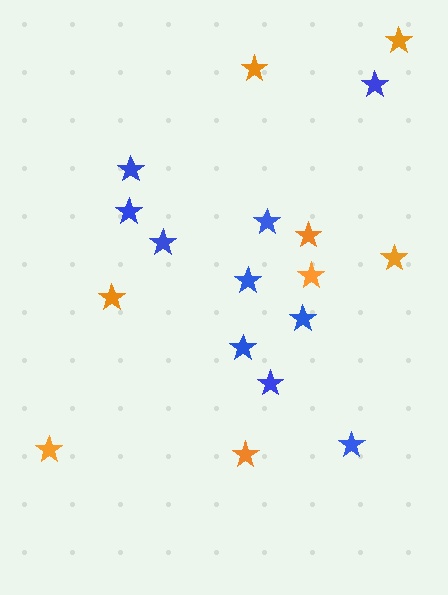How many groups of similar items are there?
There are 2 groups: one group of orange stars (8) and one group of blue stars (10).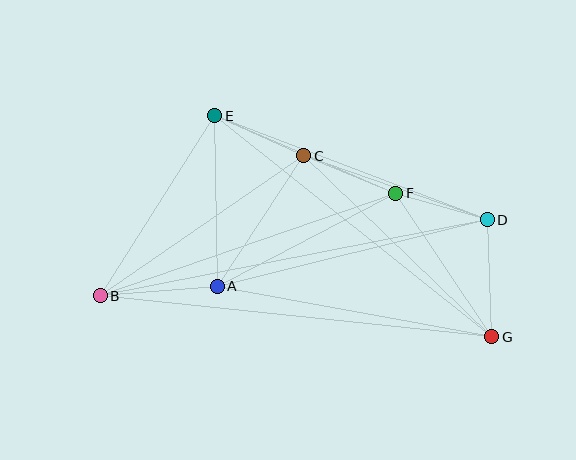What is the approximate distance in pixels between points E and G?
The distance between E and G is approximately 354 pixels.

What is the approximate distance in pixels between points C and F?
The distance between C and F is approximately 100 pixels.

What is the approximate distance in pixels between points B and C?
The distance between B and C is approximately 247 pixels.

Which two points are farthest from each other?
Points B and D are farthest from each other.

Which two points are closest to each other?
Points D and F are closest to each other.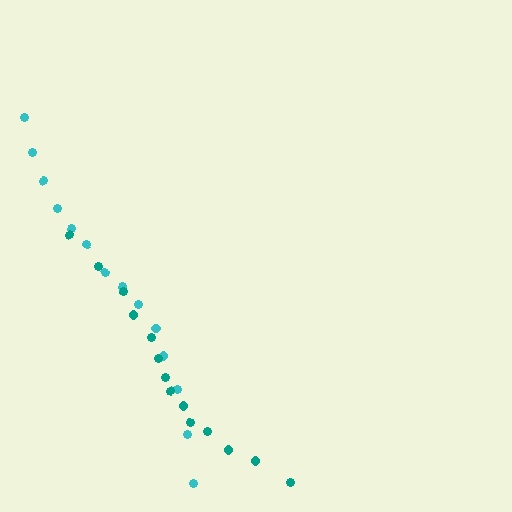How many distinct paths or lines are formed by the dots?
There are 2 distinct paths.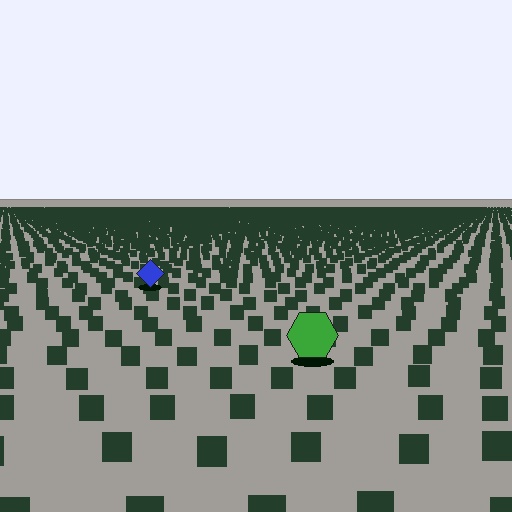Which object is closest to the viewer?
The green hexagon is closest. The texture marks near it are larger and more spread out.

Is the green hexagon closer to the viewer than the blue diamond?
Yes. The green hexagon is closer — you can tell from the texture gradient: the ground texture is coarser near it.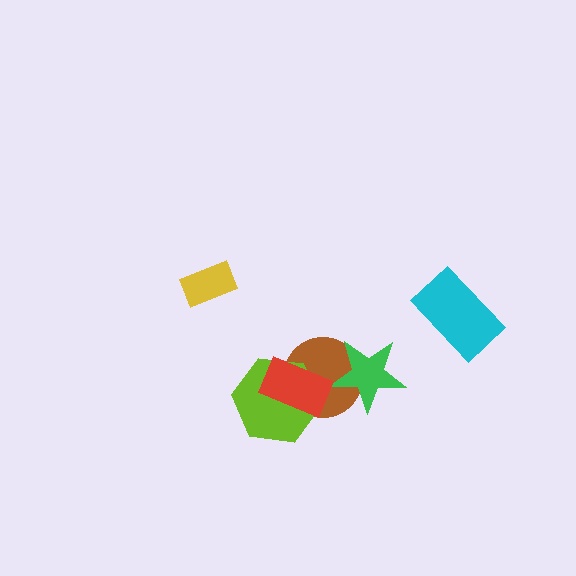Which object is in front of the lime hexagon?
The red rectangle is in front of the lime hexagon.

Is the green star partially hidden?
No, no other shape covers it.